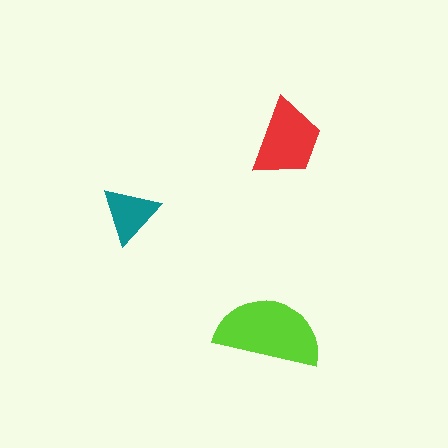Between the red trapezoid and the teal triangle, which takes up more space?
The red trapezoid.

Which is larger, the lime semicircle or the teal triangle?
The lime semicircle.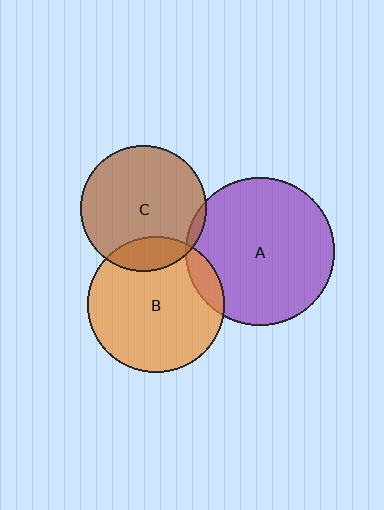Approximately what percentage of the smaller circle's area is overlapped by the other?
Approximately 10%.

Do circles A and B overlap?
Yes.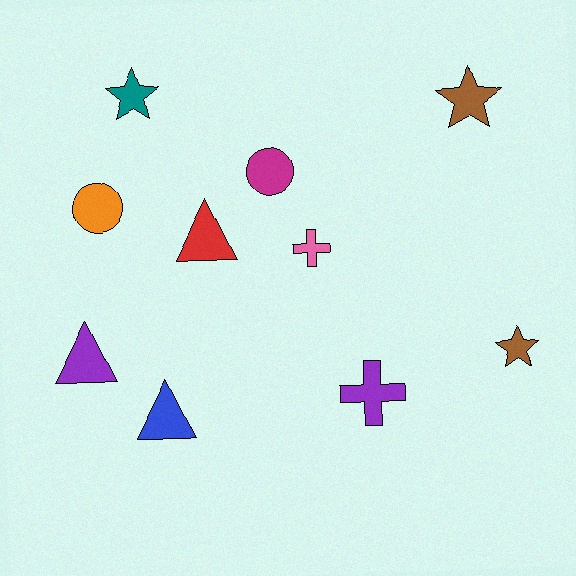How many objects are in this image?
There are 10 objects.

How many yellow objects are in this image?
There are no yellow objects.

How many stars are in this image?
There are 3 stars.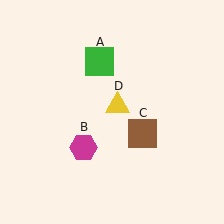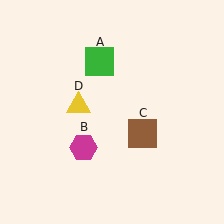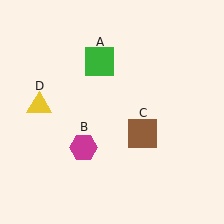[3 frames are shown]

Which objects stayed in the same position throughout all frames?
Green square (object A) and magenta hexagon (object B) and brown square (object C) remained stationary.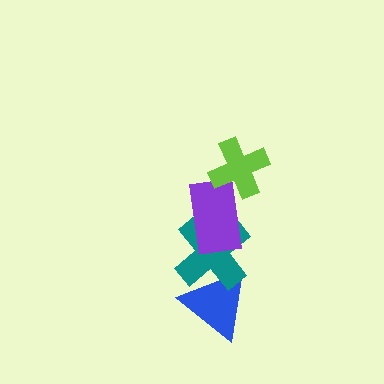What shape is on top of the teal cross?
The purple rectangle is on top of the teal cross.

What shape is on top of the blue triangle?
The teal cross is on top of the blue triangle.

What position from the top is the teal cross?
The teal cross is 3rd from the top.